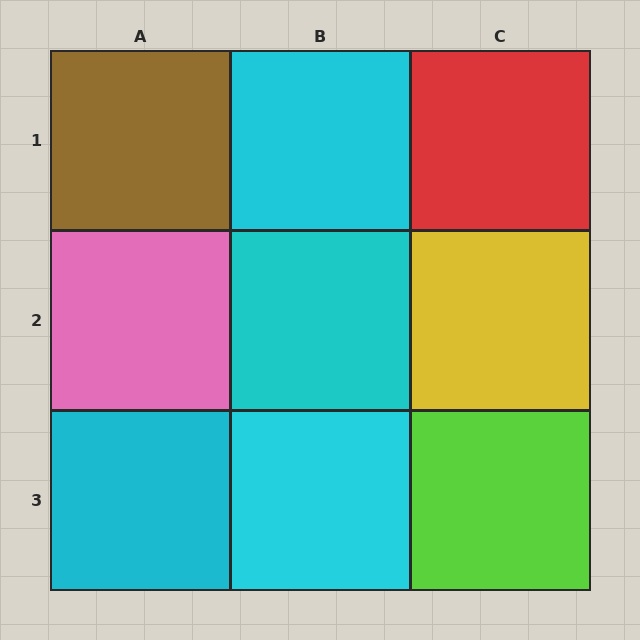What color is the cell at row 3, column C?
Lime.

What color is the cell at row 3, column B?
Cyan.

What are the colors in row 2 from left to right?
Pink, cyan, yellow.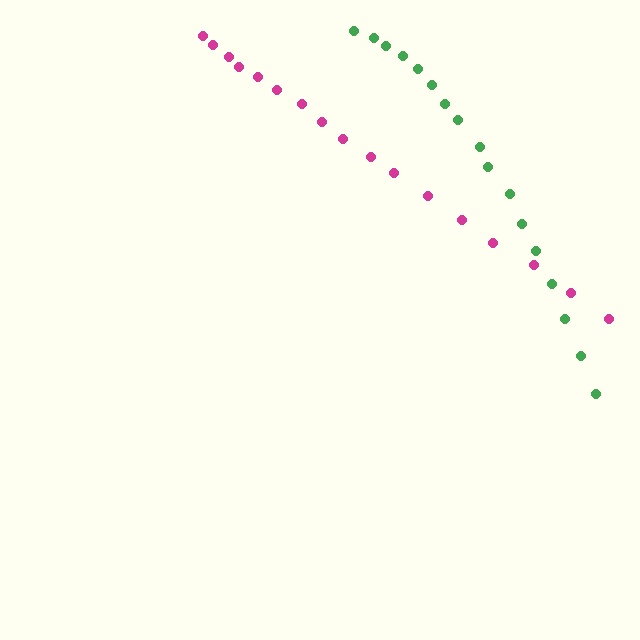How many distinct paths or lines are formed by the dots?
There are 2 distinct paths.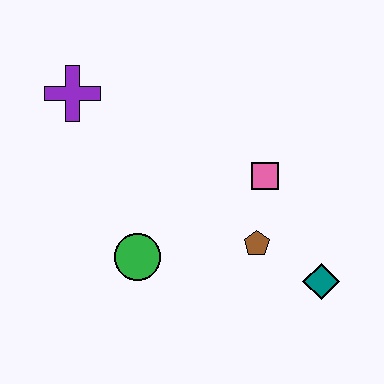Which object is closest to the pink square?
The brown pentagon is closest to the pink square.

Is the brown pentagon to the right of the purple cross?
Yes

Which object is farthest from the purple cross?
The teal diamond is farthest from the purple cross.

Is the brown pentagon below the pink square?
Yes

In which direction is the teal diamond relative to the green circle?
The teal diamond is to the right of the green circle.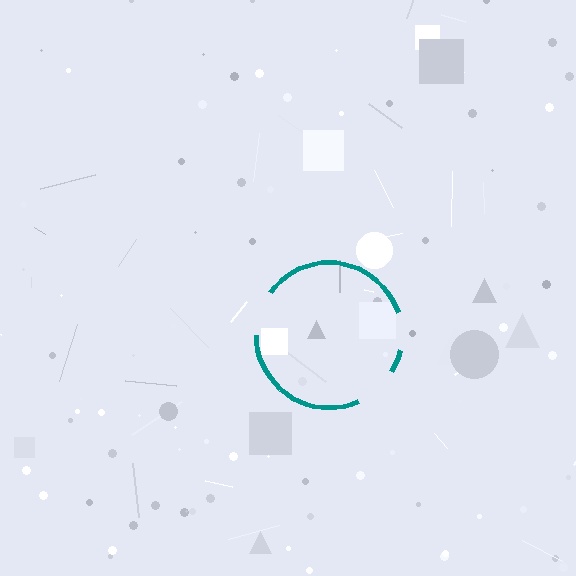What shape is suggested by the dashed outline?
The dashed outline suggests a circle.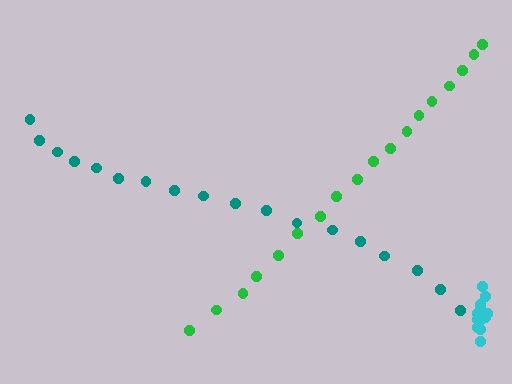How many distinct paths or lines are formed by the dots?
There are 3 distinct paths.